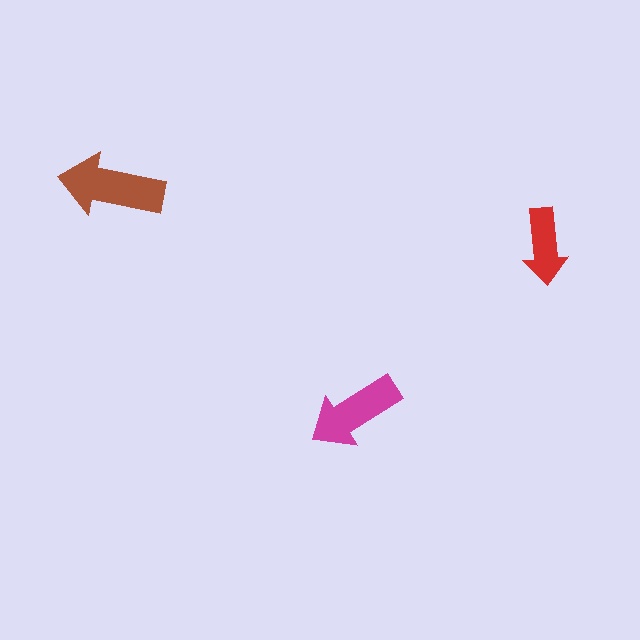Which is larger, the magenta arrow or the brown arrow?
The brown one.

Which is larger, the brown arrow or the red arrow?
The brown one.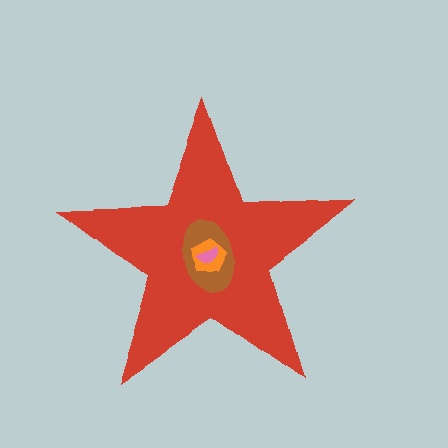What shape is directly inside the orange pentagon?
The pink semicircle.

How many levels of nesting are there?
4.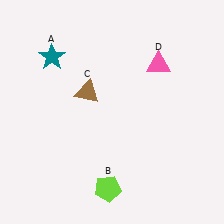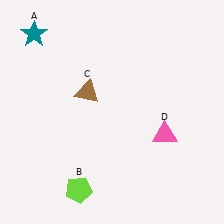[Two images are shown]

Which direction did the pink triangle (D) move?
The pink triangle (D) moved down.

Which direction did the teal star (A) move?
The teal star (A) moved up.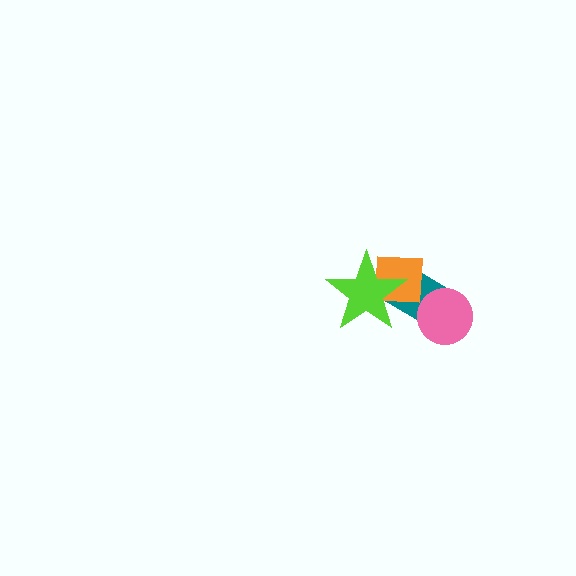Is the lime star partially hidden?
No, no other shape covers it.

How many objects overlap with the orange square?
2 objects overlap with the orange square.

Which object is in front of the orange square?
The lime star is in front of the orange square.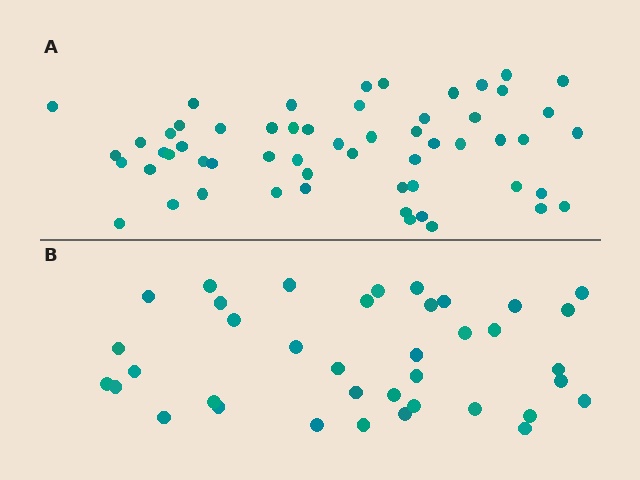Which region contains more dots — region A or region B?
Region A (the top region) has more dots.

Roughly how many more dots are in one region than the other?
Region A has approximately 20 more dots than region B.